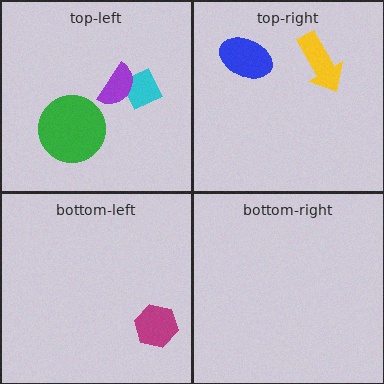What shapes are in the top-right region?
The blue ellipse, the yellow arrow.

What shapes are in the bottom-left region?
The magenta hexagon.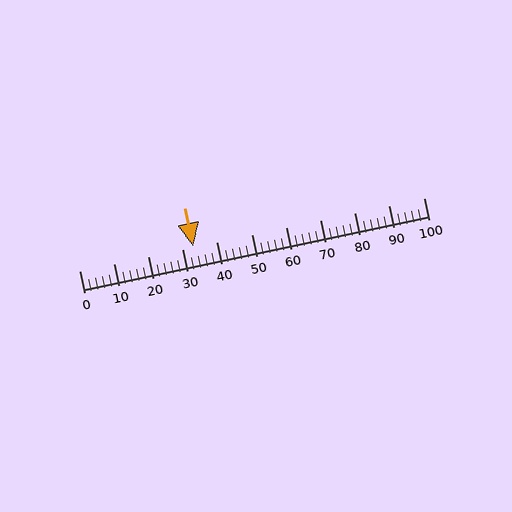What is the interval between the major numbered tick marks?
The major tick marks are spaced 10 units apart.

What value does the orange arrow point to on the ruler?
The orange arrow points to approximately 33.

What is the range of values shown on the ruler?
The ruler shows values from 0 to 100.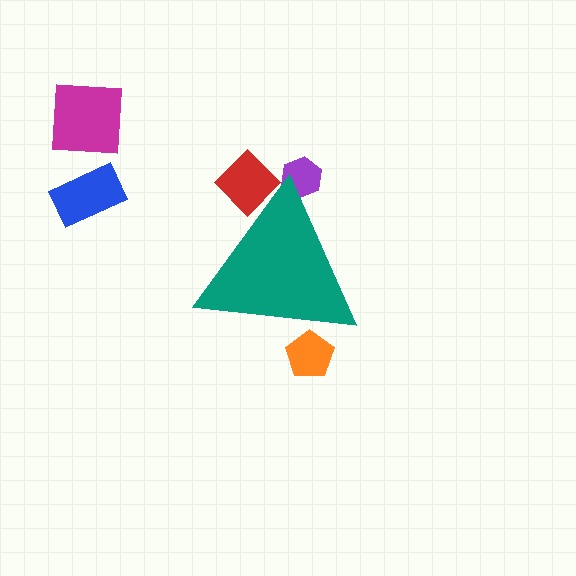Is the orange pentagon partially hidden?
Yes, the orange pentagon is partially hidden behind the teal triangle.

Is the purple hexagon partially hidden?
Yes, the purple hexagon is partially hidden behind the teal triangle.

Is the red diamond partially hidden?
Yes, the red diamond is partially hidden behind the teal triangle.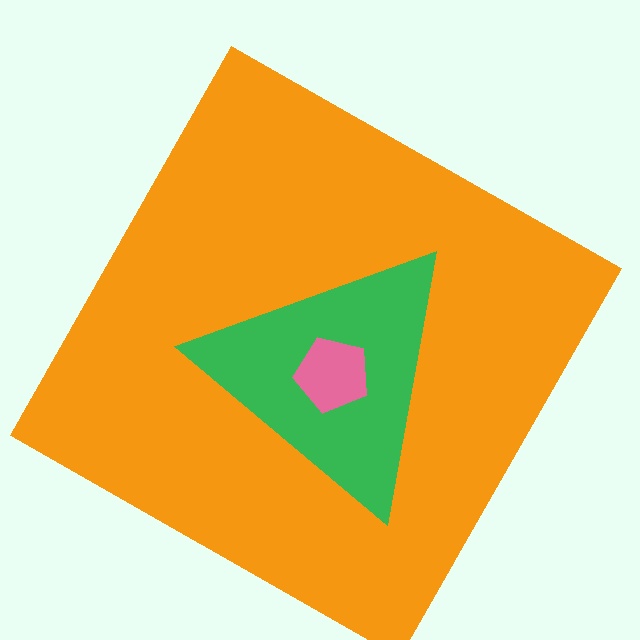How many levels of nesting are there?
3.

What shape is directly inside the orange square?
The green triangle.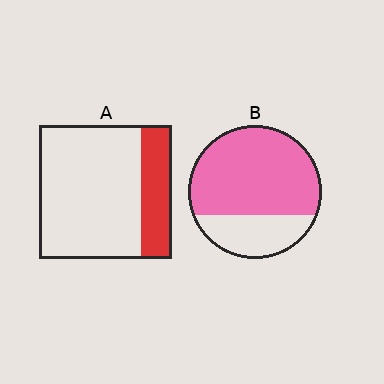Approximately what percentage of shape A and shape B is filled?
A is approximately 25% and B is approximately 70%.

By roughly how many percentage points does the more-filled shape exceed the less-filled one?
By roughly 50 percentage points (B over A).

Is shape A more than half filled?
No.